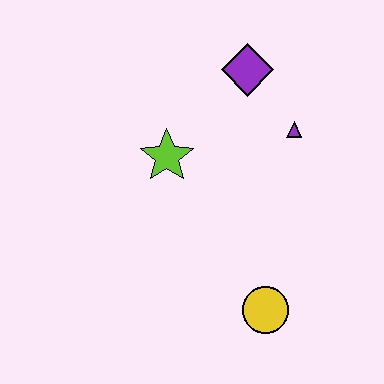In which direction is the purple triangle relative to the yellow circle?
The purple triangle is above the yellow circle.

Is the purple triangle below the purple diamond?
Yes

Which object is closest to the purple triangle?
The purple diamond is closest to the purple triangle.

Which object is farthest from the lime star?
The yellow circle is farthest from the lime star.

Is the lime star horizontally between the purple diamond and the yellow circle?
No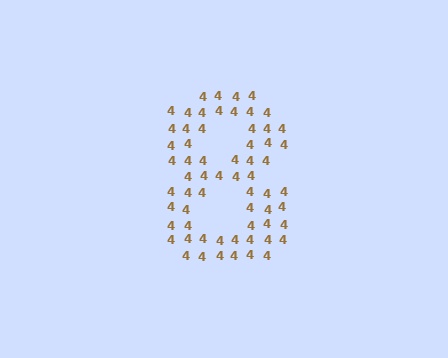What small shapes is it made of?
It is made of small digit 4's.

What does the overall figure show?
The overall figure shows the digit 8.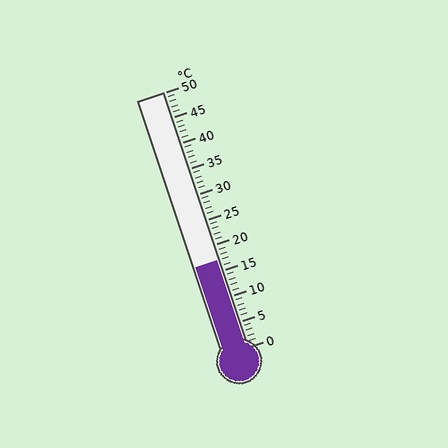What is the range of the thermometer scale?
The thermometer scale ranges from 0°C to 50°C.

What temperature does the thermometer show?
The thermometer shows approximately 17°C.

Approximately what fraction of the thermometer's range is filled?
The thermometer is filled to approximately 35% of its range.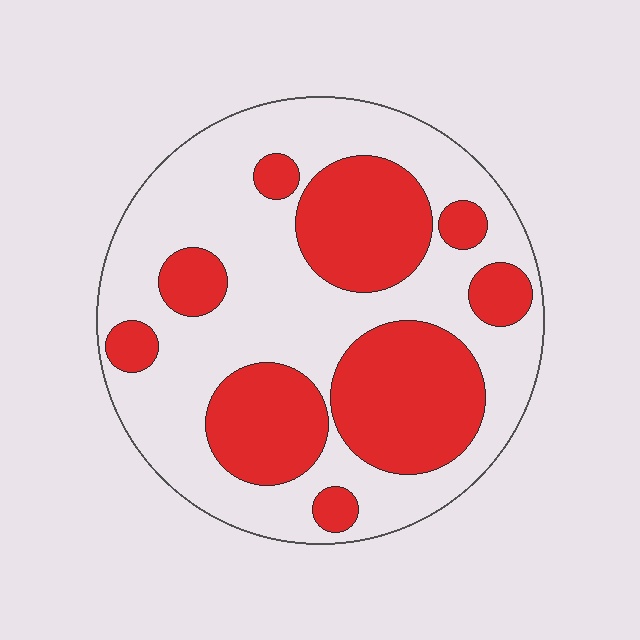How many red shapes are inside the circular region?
9.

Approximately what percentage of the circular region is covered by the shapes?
Approximately 40%.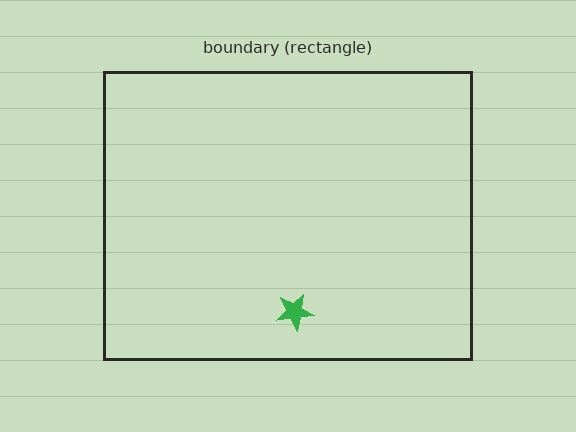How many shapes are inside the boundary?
1 inside, 0 outside.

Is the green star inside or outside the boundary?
Inside.